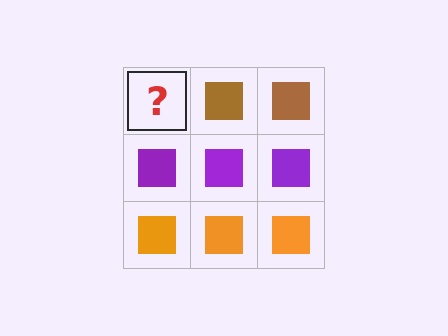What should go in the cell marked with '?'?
The missing cell should contain a brown square.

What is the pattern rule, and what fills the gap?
The rule is that each row has a consistent color. The gap should be filled with a brown square.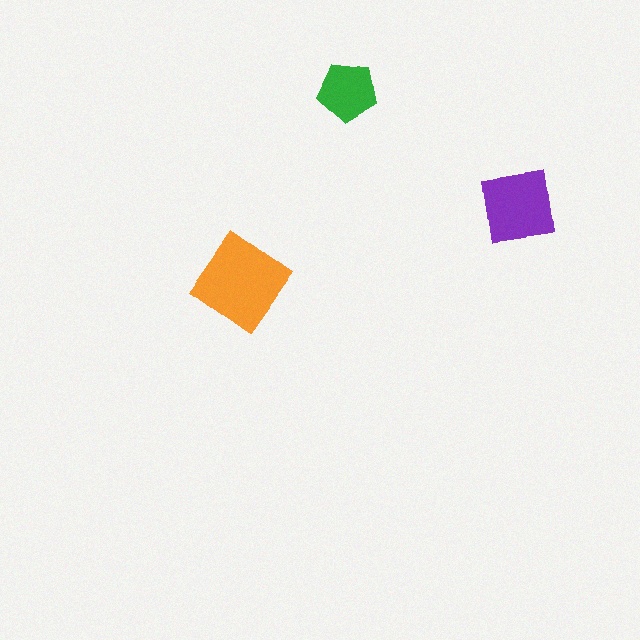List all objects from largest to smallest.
The orange diamond, the purple square, the green pentagon.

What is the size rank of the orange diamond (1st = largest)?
1st.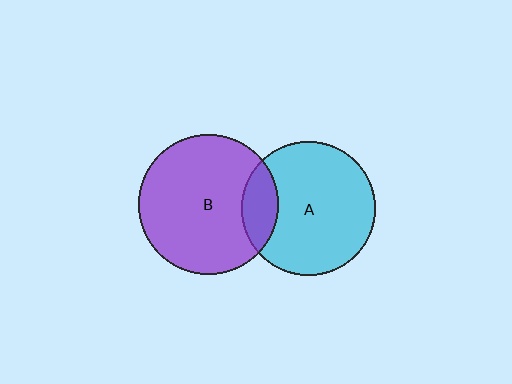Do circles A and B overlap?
Yes.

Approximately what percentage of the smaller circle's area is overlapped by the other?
Approximately 15%.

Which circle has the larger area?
Circle B (purple).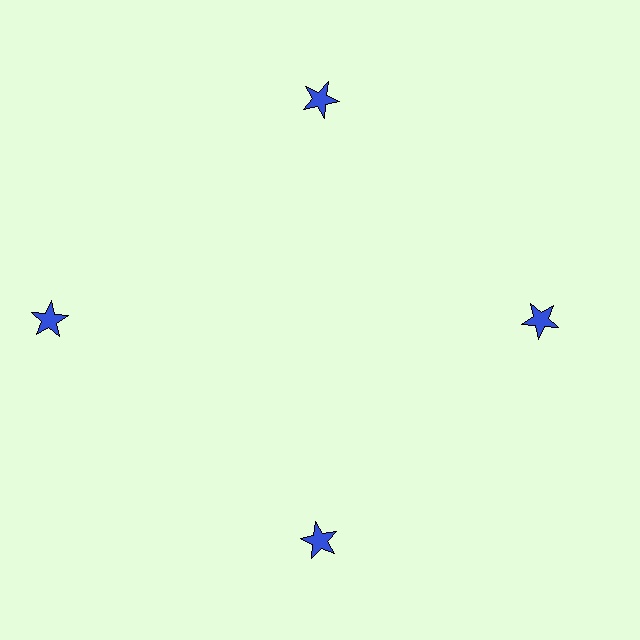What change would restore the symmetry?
The symmetry would be restored by moving it inward, back onto the ring so that all 4 stars sit at equal angles and equal distance from the center.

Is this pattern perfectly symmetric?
No. The 4 blue stars are arranged in a ring, but one element near the 9 o'clock position is pushed outward from the center, breaking the 4-fold rotational symmetry.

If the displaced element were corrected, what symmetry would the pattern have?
It would have 4-fold rotational symmetry — the pattern would map onto itself every 90 degrees.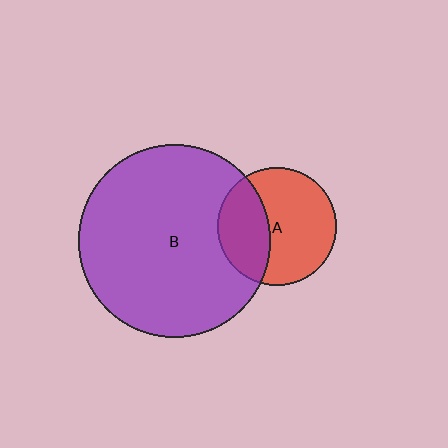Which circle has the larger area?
Circle B (purple).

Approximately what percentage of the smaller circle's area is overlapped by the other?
Approximately 35%.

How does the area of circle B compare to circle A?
Approximately 2.6 times.